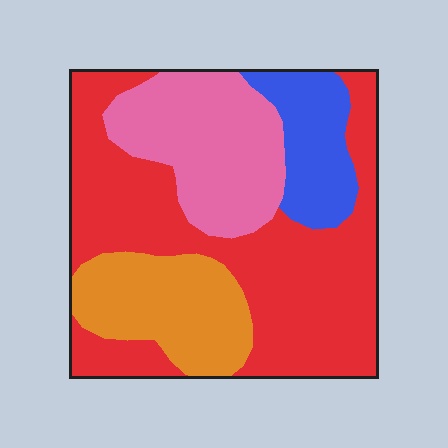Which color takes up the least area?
Blue, at roughly 10%.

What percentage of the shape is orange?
Orange takes up between a sixth and a third of the shape.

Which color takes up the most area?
Red, at roughly 50%.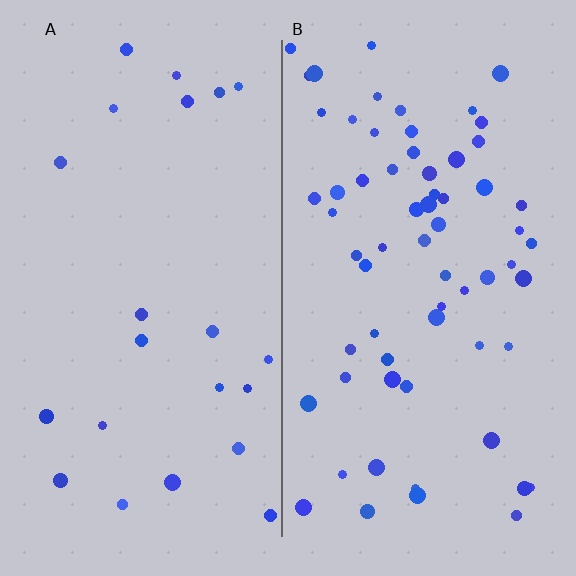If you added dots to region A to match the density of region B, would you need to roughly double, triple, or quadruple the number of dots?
Approximately triple.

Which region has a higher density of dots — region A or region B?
B (the right).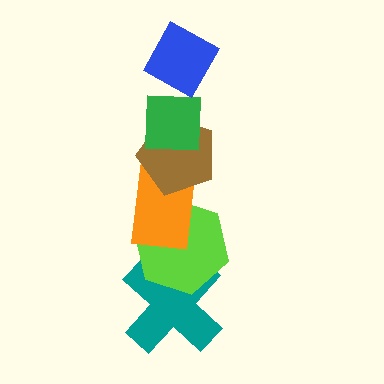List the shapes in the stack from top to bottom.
From top to bottom: the blue diamond, the green square, the brown pentagon, the orange rectangle, the lime hexagon, the teal cross.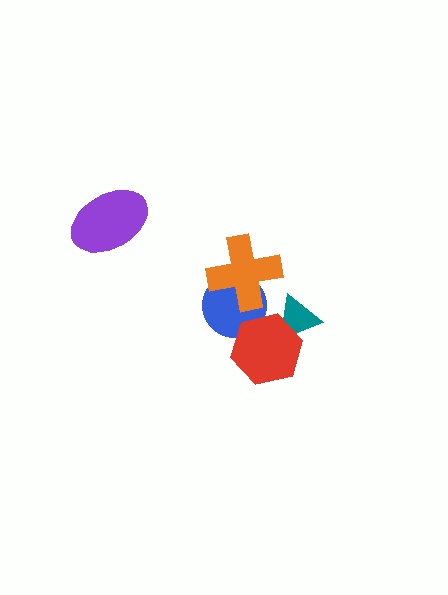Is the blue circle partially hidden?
Yes, it is partially covered by another shape.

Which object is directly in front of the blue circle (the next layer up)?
The orange cross is directly in front of the blue circle.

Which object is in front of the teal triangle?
The red hexagon is in front of the teal triangle.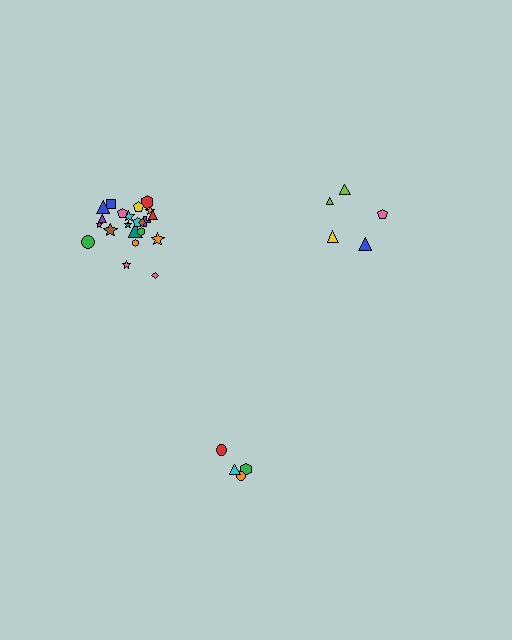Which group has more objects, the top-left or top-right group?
The top-left group.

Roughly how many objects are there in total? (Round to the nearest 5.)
Roughly 30 objects in total.